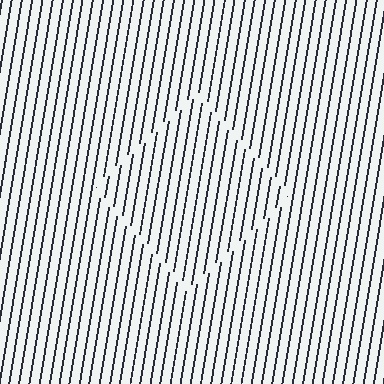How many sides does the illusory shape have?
4 sides — the line-ends trace a square.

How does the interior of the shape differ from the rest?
The interior of the shape contains the same grating, shifted by half a period — the contour is defined by the phase discontinuity where line-ends from the inner and outer gratings abut.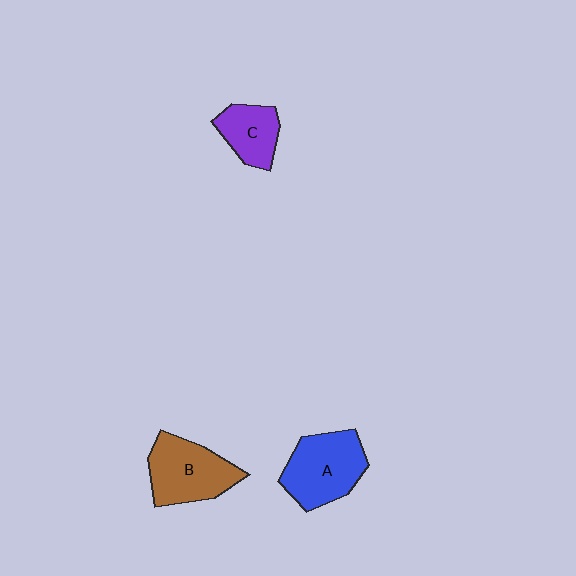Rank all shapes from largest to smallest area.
From largest to smallest: A (blue), B (brown), C (purple).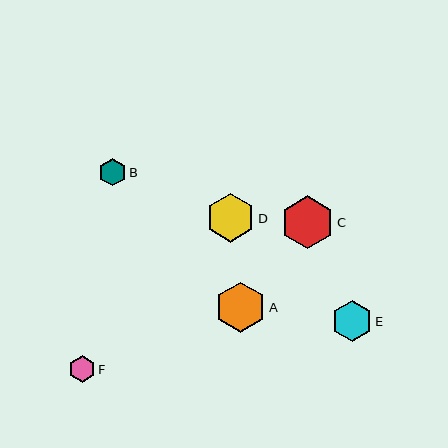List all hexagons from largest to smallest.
From largest to smallest: C, A, D, E, B, F.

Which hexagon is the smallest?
Hexagon F is the smallest with a size of approximately 26 pixels.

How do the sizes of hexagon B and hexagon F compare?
Hexagon B and hexagon F are approximately the same size.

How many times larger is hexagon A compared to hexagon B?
Hexagon A is approximately 1.8 times the size of hexagon B.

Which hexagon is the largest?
Hexagon C is the largest with a size of approximately 53 pixels.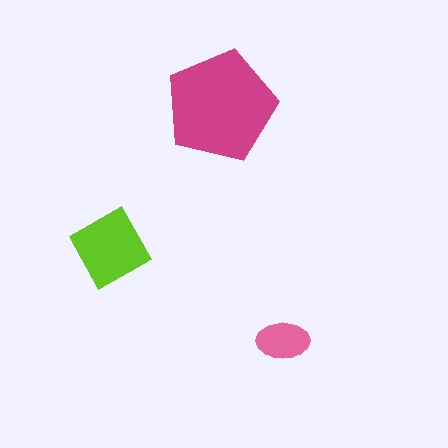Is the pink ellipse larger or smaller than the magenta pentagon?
Smaller.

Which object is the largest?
The magenta pentagon.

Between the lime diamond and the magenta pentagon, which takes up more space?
The magenta pentagon.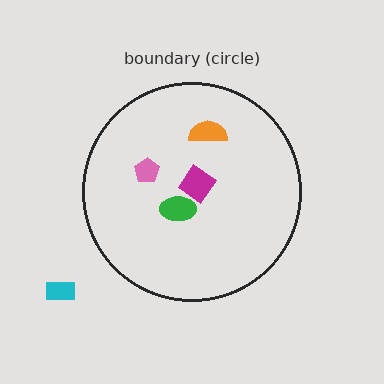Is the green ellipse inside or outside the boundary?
Inside.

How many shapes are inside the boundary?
4 inside, 1 outside.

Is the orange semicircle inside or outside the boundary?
Inside.